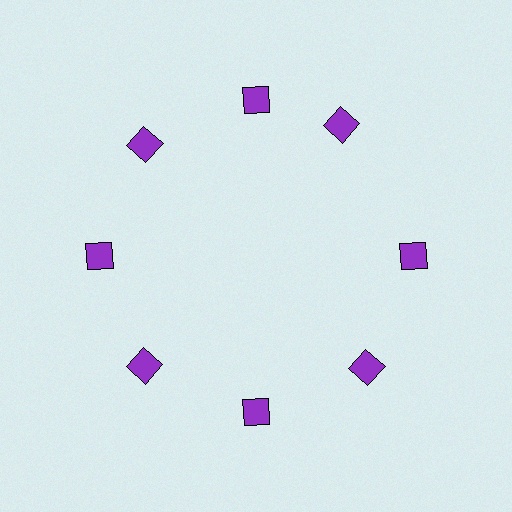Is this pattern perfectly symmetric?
No. The 8 purple diamonds are arranged in a ring, but one element near the 2 o'clock position is rotated out of alignment along the ring, breaking the 8-fold rotational symmetry.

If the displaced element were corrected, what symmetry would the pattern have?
It would have 8-fold rotational symmetry — the pattern would map onto itself every 45 degrees.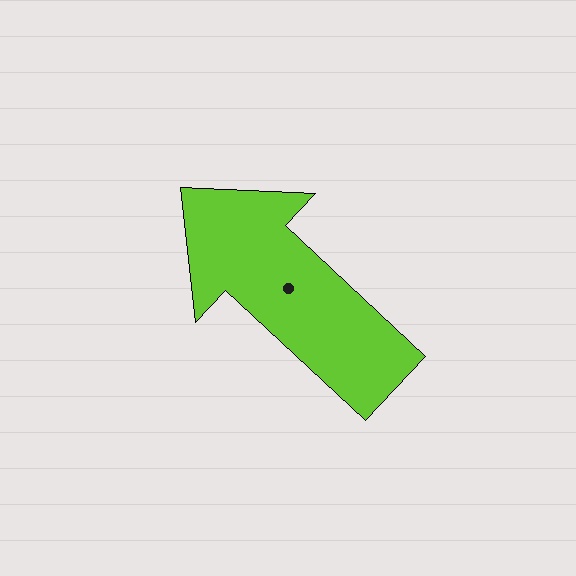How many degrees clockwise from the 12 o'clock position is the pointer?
Approximately 313 degrees.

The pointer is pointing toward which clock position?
Roughly 10 o'clock.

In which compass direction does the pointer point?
Northwest.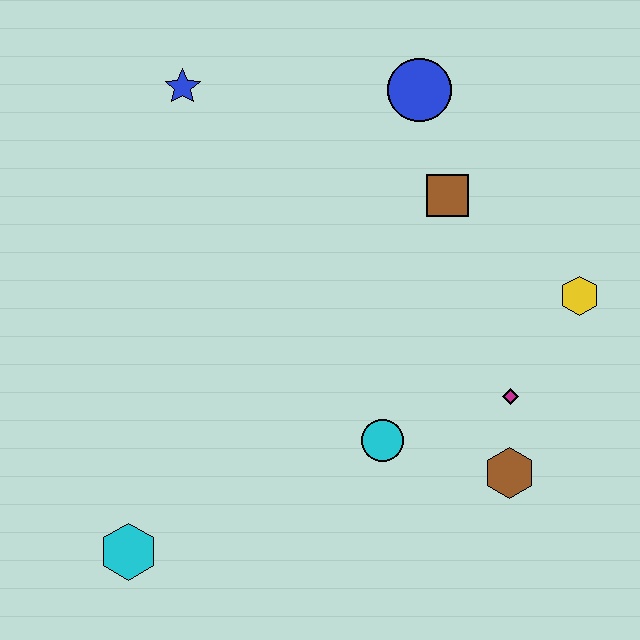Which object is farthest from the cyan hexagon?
The blue circle is farthest from the cyan hexagon.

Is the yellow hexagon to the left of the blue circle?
No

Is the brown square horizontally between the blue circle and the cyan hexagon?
No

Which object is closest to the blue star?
The blue circle is closest to the blue star.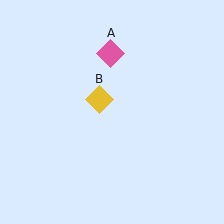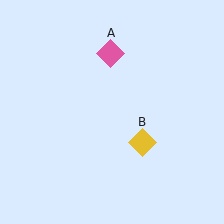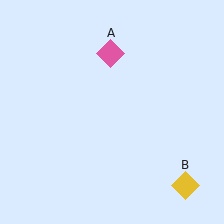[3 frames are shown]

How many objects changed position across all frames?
1 object changed position: yellow diamond (object B).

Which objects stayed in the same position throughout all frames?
Pink diamond (object A) remained stationary.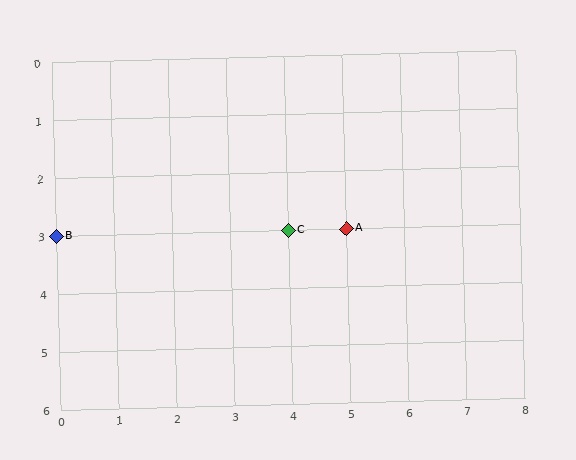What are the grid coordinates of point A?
Point A is at grid coordinates (5, 3).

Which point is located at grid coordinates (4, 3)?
Point C is at (4, 3).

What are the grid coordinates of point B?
Point B is at grid coordinates (0, 3).